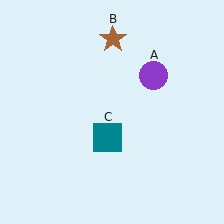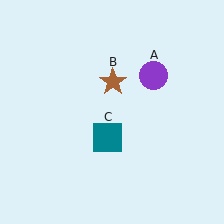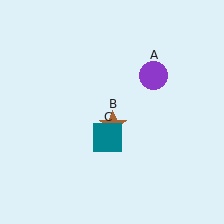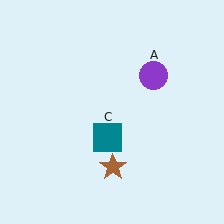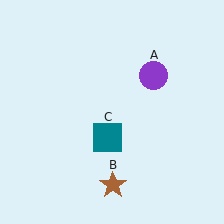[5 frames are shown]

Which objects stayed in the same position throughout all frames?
Purple circle (object A) and teal square (object C) remained stationary.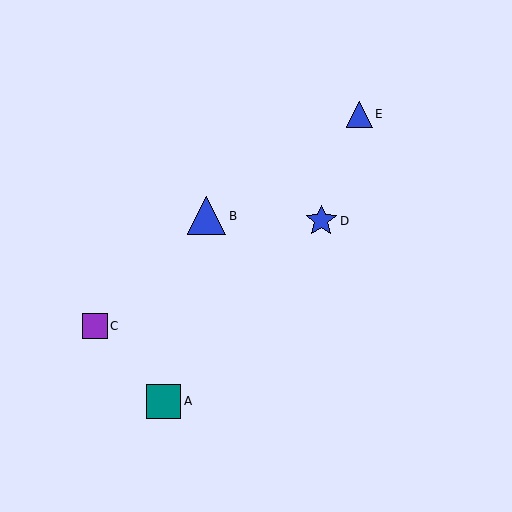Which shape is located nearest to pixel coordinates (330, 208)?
The blue star (labeled D) at (321, 221) is nearest to that location.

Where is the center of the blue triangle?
The center of the blue triangle is at (359, 114).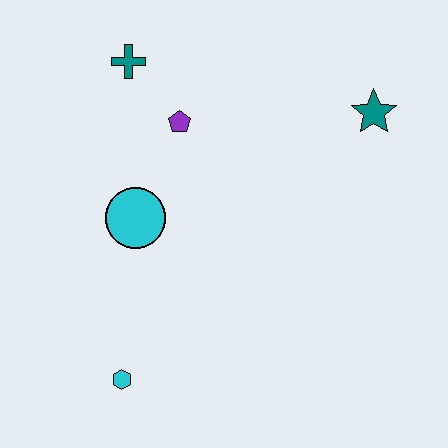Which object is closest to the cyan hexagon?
The cyan circle is closest to the cyan hexagon.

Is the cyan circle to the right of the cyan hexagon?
Yes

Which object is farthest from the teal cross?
The cyan hexagon is farthest from the teal cross.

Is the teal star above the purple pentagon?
Yes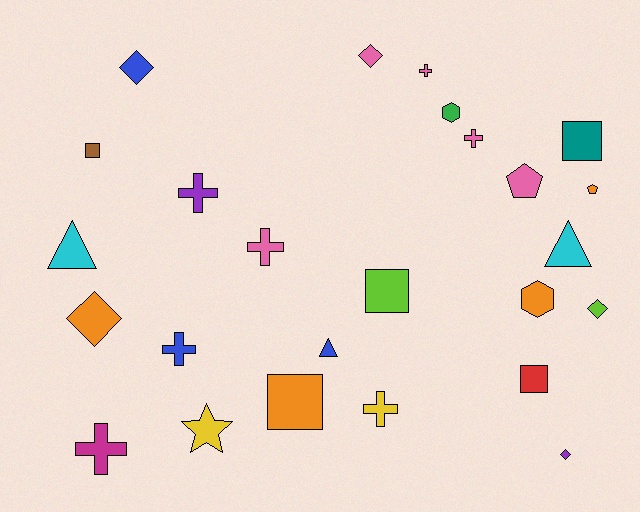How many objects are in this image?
There are 25 objects.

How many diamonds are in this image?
There are 5 diamonds.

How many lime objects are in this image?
There are 2 lime objects.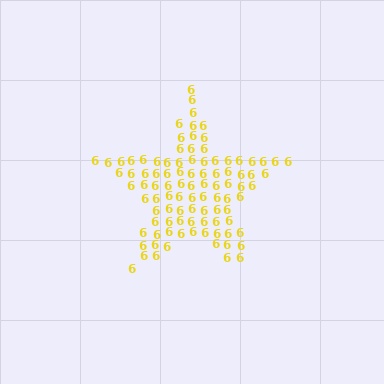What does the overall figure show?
The overall figure shows a star.